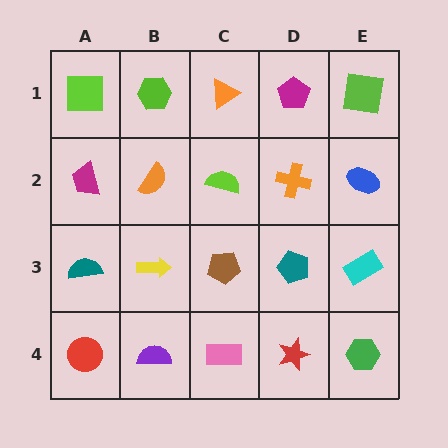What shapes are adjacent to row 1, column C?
A lime semicircle (row 2, column C), a lime hexagon (row 1, column B), a magenta pentagon (row 1, column D).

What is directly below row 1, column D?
An orange cross.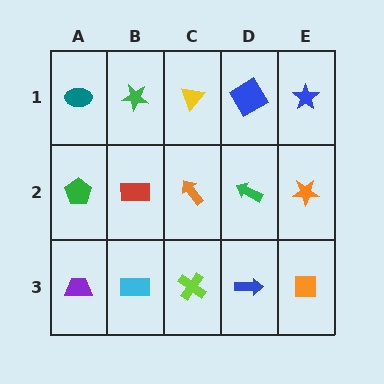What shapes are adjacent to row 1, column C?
An orange arrow (row 2, column C), a green star (row 1, column B), a blue diamond (row 1, column D).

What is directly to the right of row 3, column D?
An orange square.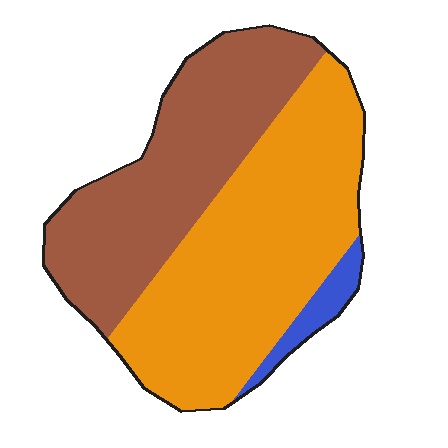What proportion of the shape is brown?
Brown takes up about two fifths (2/5) of the shape.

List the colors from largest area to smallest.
From largest to smallest: orange, brown, blue.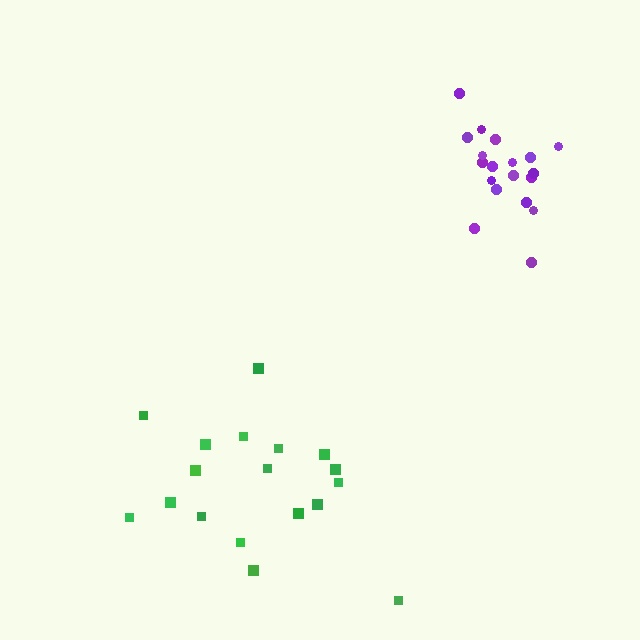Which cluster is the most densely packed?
Purple.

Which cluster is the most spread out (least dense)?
Green.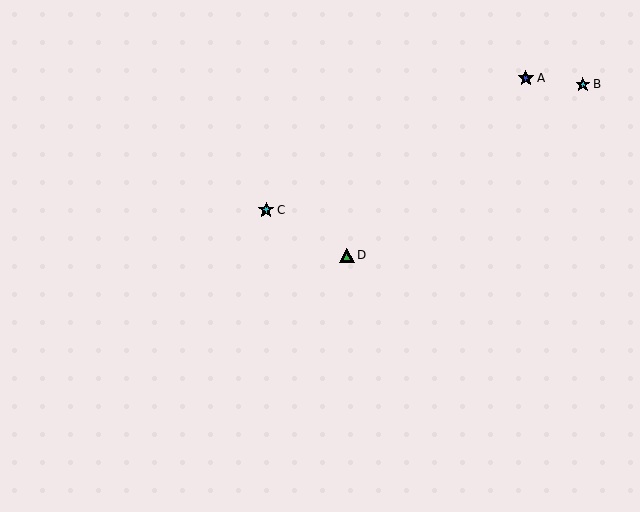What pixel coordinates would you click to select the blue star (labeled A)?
Click at (526, 78) to select the blue star A.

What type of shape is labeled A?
Shape A is a blue star.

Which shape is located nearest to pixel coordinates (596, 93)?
The cyan star (labeled B) at (583, 84) is nearest to that location.